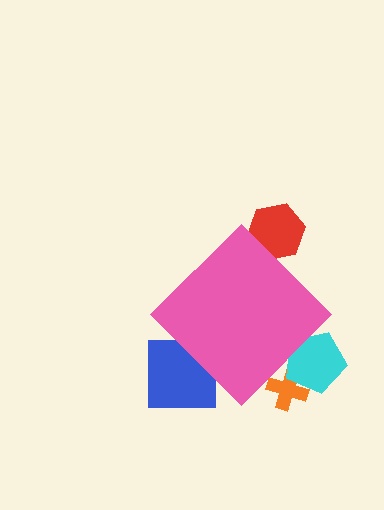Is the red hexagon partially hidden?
Yes, the red hexagon is partially hidden behind the pink diamond.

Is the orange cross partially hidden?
Yes, the orange cross is partially hidden behind the pink diamond.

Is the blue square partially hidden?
Yes, the blue square is partially hidden behind the pink diamond.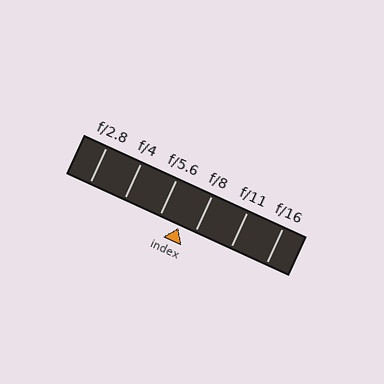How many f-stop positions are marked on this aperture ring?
There are 6 f-stop positions marked.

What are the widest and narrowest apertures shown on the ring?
The widest aperture shown is f/2.8 and the narrowest is f/16.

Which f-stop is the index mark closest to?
The index mark is closest to f/8.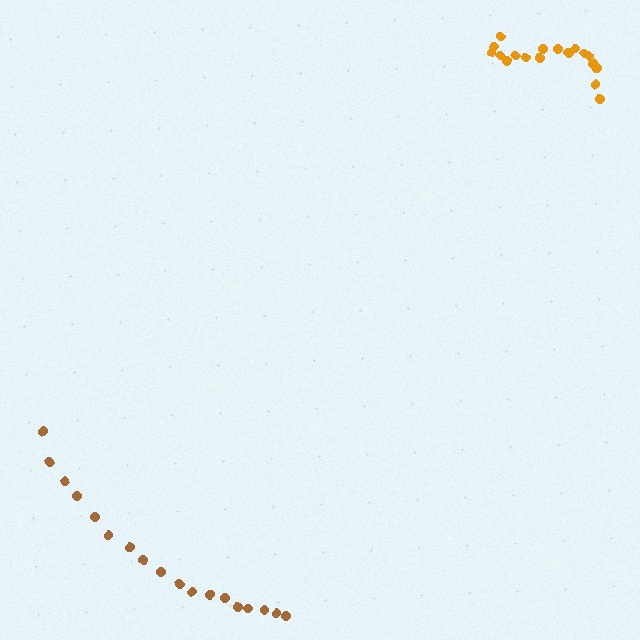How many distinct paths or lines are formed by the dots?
There are 2 distinct paths.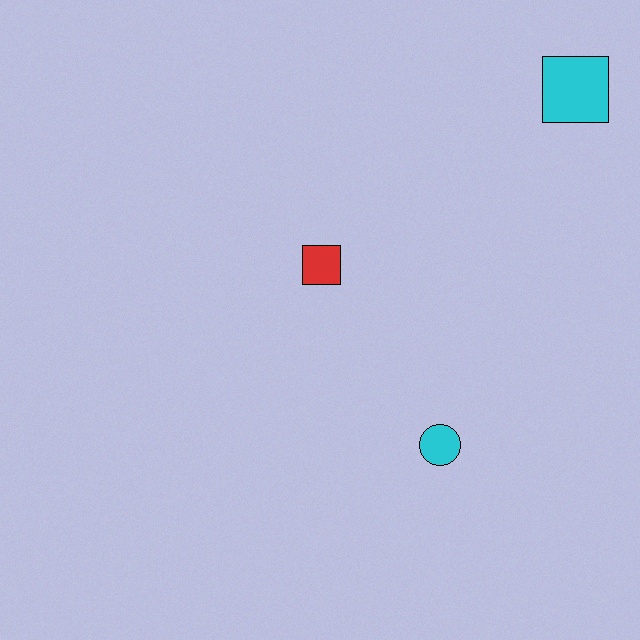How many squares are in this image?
There are 2 squares.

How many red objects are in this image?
There is 1 red object.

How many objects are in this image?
There are 3 objects.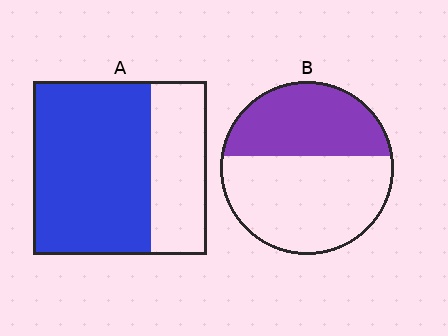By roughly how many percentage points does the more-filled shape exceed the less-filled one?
By roughly 25 percentage points (A over B).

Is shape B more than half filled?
No.